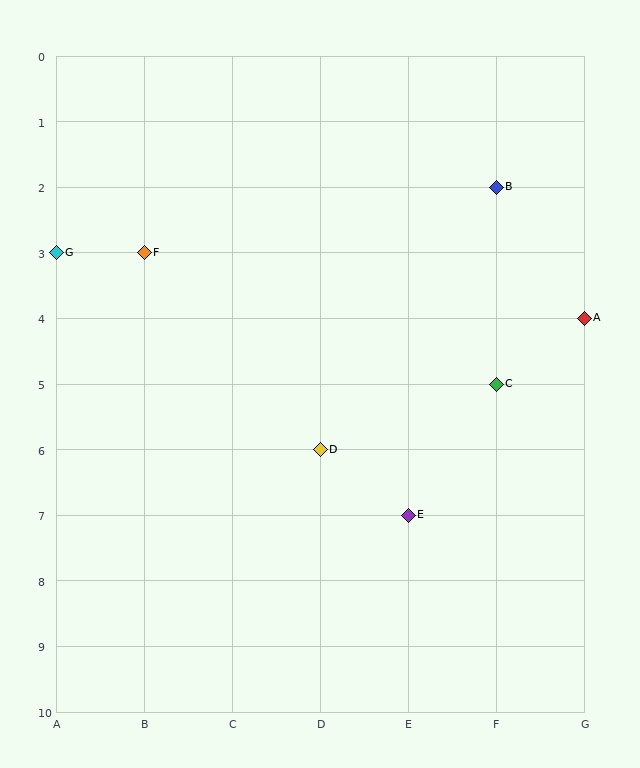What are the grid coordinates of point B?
Point B is at grid coordinates (F, 2).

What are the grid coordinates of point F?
Point F is at grid coordinates (B, 3).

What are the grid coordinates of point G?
Point G is at grid coordinates (A, 3).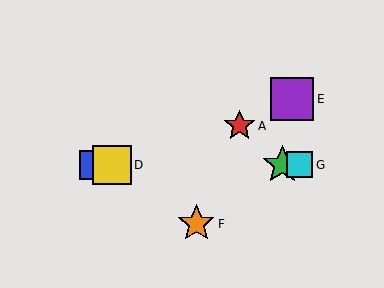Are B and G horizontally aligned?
Yes, both are at y≈165.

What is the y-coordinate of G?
Object G is at y≈165.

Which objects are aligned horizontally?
Objects B, C, D, G are aligned horizontally.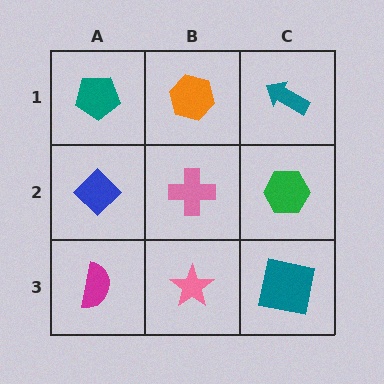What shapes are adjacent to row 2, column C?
A teal arrow (row 1, column C), a teal square (row 3, column C), a pink cross (row 2, column B).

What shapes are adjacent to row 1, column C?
A green hexagon (row 2, column C), an orange hexagon (row 1, column B).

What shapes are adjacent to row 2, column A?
A teal pentagon (row 1, column A), a magenta semicircle (row 3, column A), a pink cross (row 2, column B).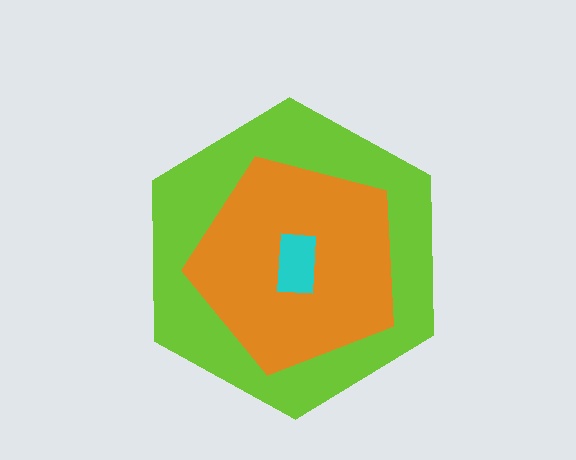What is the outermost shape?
The lime hexagon.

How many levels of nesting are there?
3.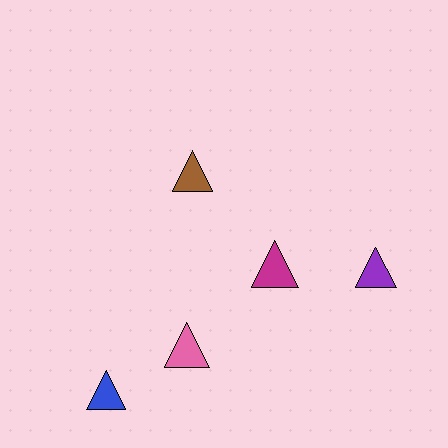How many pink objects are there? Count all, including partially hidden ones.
There is 1 pink object.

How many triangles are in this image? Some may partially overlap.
There are 5 triangles.